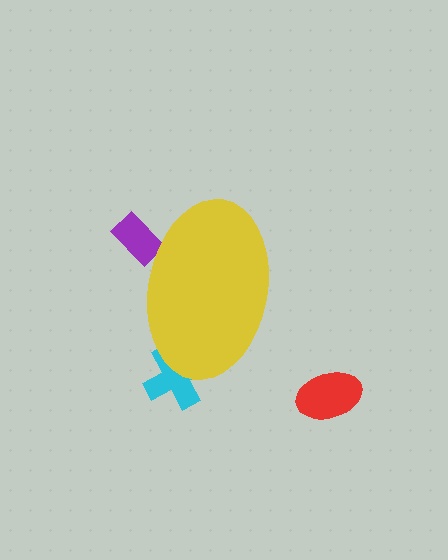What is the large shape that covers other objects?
A yellow ellipse.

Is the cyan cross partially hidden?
Yes, the cyan cross is partially hidden behind the yellow ellipse.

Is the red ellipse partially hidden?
No, the red ellipse is fully visible.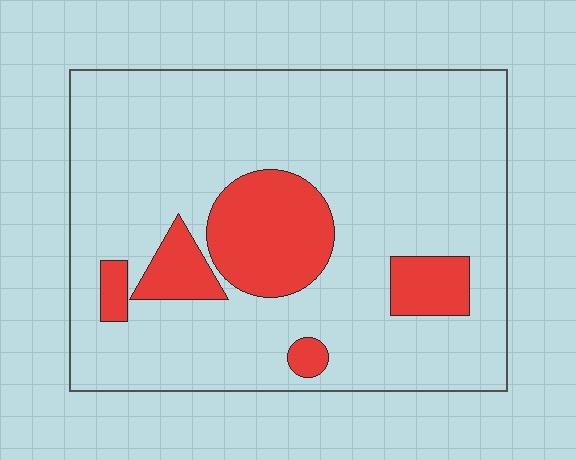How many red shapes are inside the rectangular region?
5.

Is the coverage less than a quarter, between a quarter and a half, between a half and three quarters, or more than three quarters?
Less than a quarter.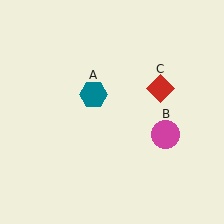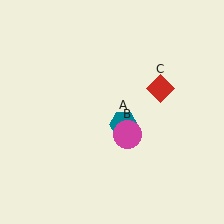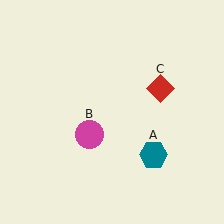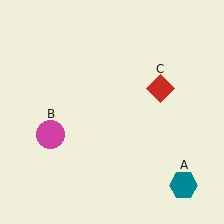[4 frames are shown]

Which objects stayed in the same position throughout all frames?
Red diamond (object C) remained stationary.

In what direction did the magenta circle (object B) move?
The magenta circle (object B) moved left.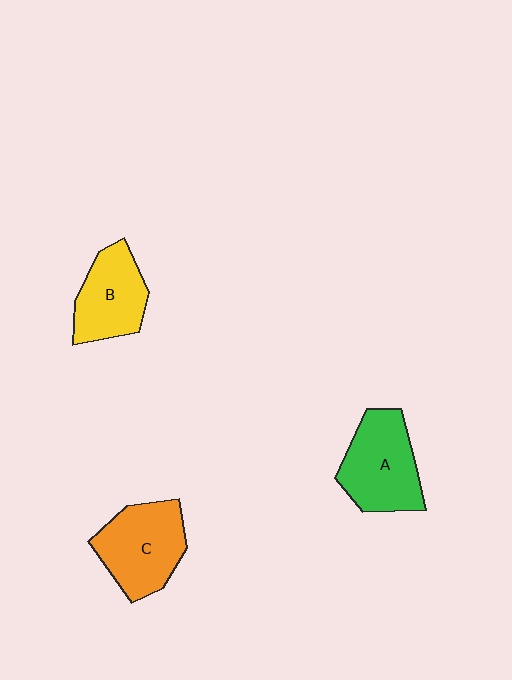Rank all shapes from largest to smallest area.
From largest to smallest: A (green), C (orange), B (yellow).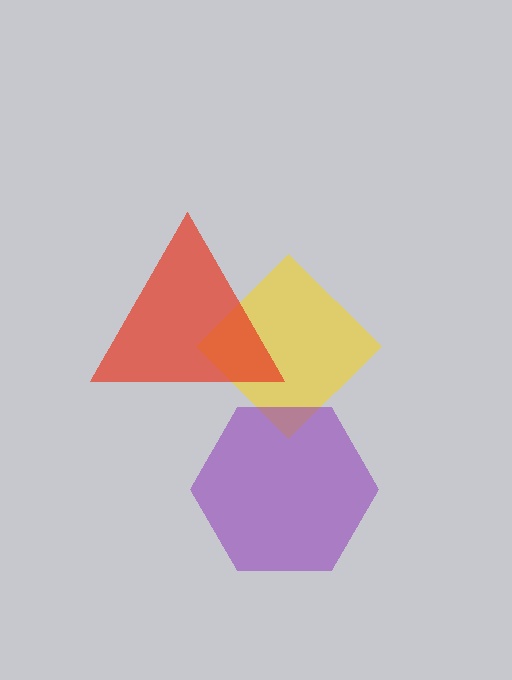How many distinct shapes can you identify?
There are 3 distinct shapes: a yellow diamond, a red triangle, a purple hexagon.